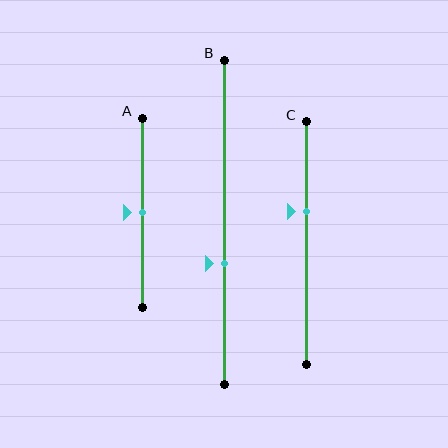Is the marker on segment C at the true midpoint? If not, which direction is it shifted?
No, the marker on segment C is shifted upward by about 13% of the segment length.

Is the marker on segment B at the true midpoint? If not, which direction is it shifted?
No, the marker on segment B is shifted downward by about 13% of the segment length.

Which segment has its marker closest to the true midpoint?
Segment A has its marker closest to the true midpoint.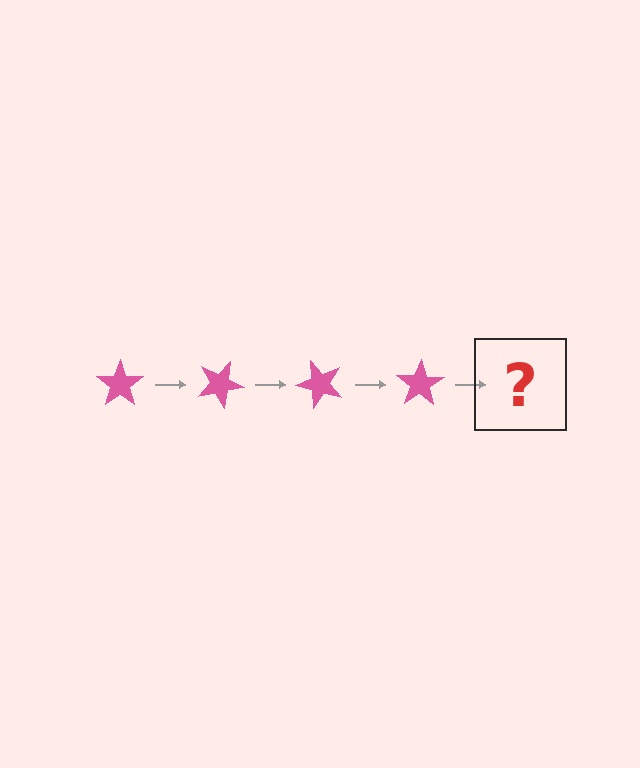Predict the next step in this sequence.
The next step is a pink star rotated 100 degrees.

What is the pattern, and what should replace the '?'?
The pattern is that the star rotates 25 degrees each step. The '?' should be a pink star rotated 100 degrees.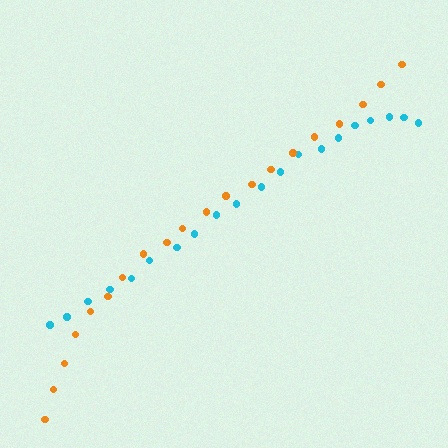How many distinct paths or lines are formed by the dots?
There are 2 distinct paths.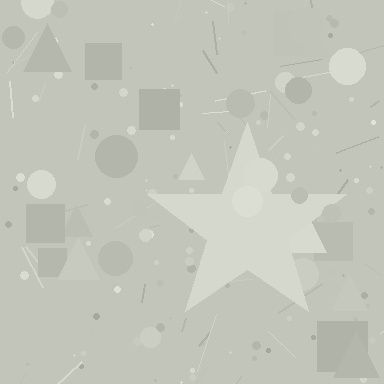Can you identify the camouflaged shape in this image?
The camouflaged shape is a star.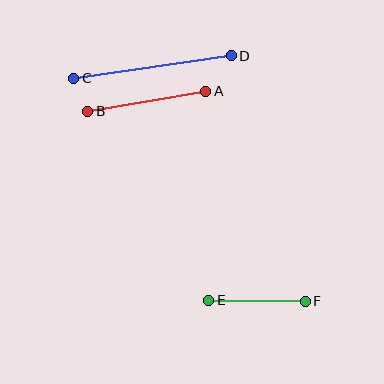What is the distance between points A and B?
The distance is approximately 120 pixels.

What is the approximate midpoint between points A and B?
The midpoint is at approximately (147, 101) pixels.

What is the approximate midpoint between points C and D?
The midpoint is at approximately (152, 67) pixels.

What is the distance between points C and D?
The distance is approximately 159 pixels.